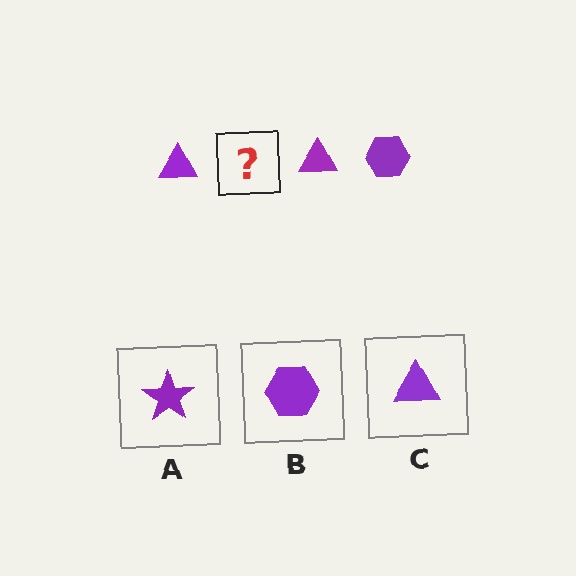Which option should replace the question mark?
Option B.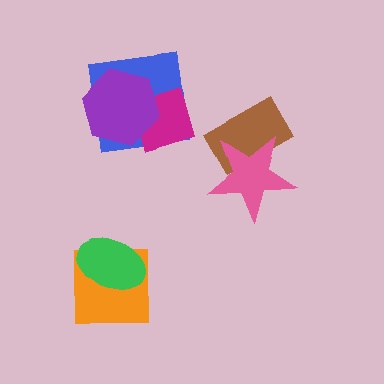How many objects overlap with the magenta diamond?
2 objects overlap with the magenta diamond.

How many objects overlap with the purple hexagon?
2 objects overlap with the purple hexagon.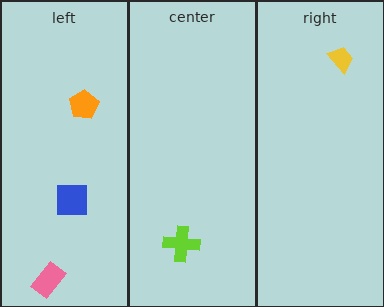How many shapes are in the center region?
1.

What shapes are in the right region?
The yellow trapezoid.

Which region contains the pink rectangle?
The left region.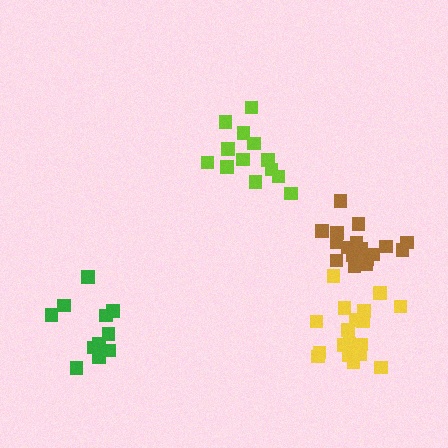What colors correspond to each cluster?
The clusters are colored: yellow, brown, lime, green.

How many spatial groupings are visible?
There are 4 spatial groupings.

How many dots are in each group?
Group 1: 18 dots, Group 2: 18 dots, Group 3: 13 dots, Group 4: 12 dots (61 total).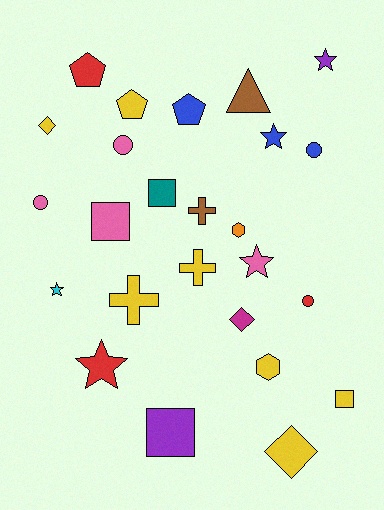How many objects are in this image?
There are 25 objects.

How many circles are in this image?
There are 4 circles.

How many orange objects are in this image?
There is 1 orange object.